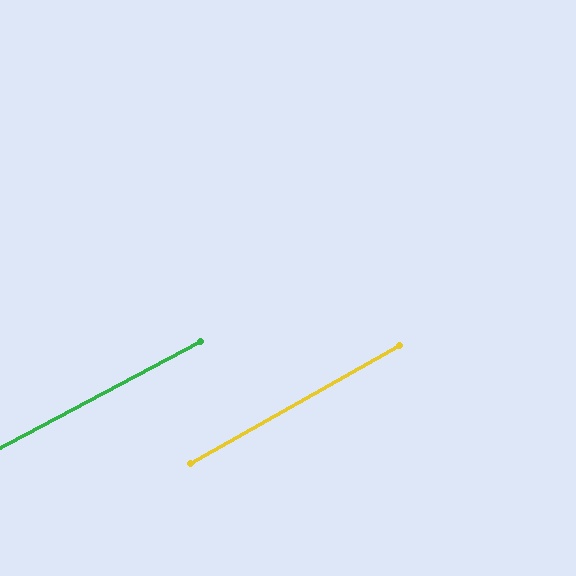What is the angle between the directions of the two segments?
Approximately 1 degree.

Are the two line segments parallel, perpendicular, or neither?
Parallel — their directions differ by only 1.4°.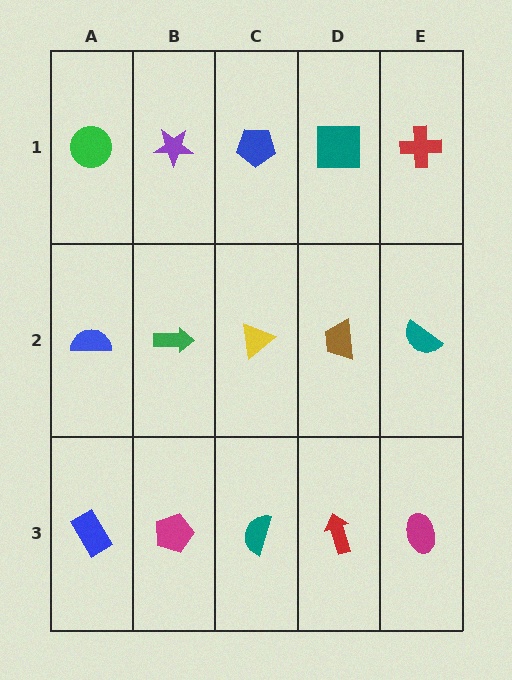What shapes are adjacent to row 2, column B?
A purple star (row 1, column B), a magenta pentagon (row 3, column B), a blue semicircle (row 2, column A), a yellow triangle (row 2, column C).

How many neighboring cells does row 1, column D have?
3.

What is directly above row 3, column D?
A brown trapezoid.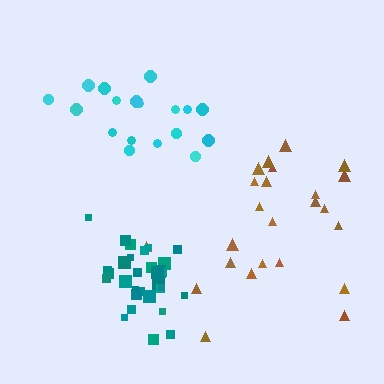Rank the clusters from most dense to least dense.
teal, cyan, brown.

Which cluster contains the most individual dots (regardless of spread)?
Teal (32).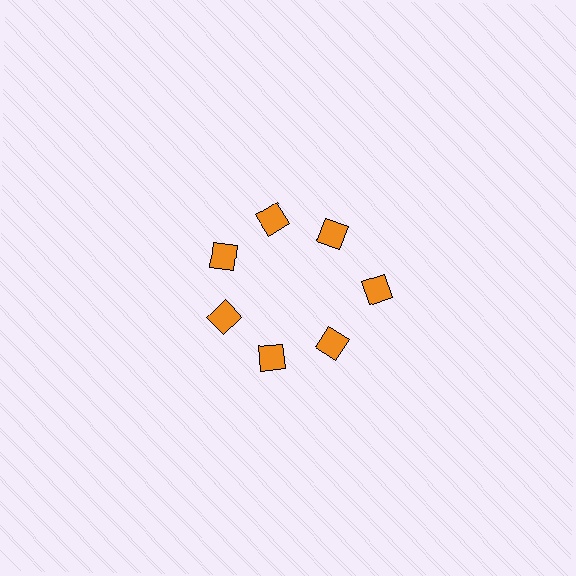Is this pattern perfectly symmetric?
No. The 7 orange diamonds are arranged in a ring, but one element near the 3 o'clock position is pushed outward from the center, breaking the 7-fold rotational symmetry.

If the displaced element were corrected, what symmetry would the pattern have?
It would have 7-fold rotational symmetry — the pattern would map onto itself every 51 degrees.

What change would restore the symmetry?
The symmetry would be restored by moving it inward, back onto the ring so that all 7 diamonds sit at equal angles and equal distance from the center.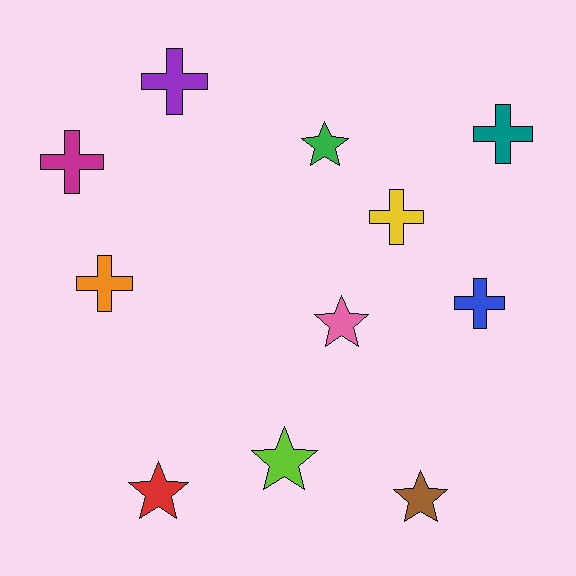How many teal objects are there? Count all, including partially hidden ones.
There is 1 teal object.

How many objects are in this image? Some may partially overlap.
There are 11 objects.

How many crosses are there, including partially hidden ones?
There are 6 crosses.